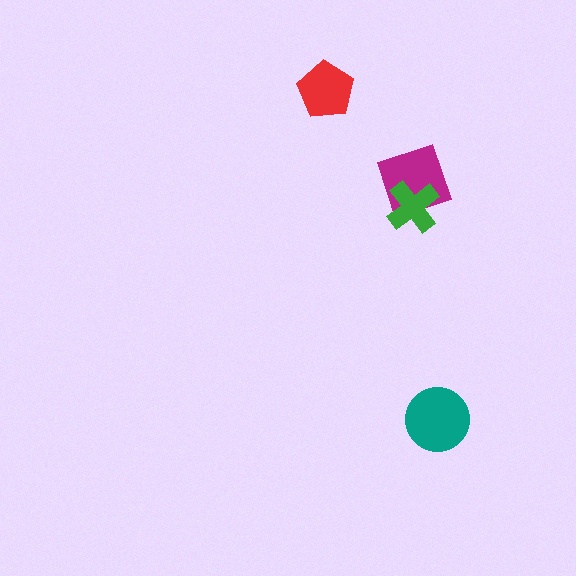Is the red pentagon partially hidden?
No, no other shape covers it.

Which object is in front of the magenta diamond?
The green cross is in front of the magenta diamond.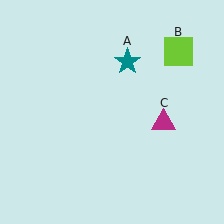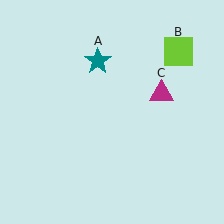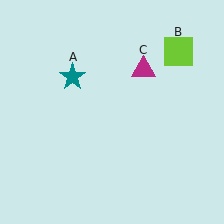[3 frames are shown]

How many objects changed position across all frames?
2 objects changed position: teal star (object A), magenta triangle (object C).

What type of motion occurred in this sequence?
The teal star (object A), magenta triangle (object C) rotated counterclockwise around the center of the scene.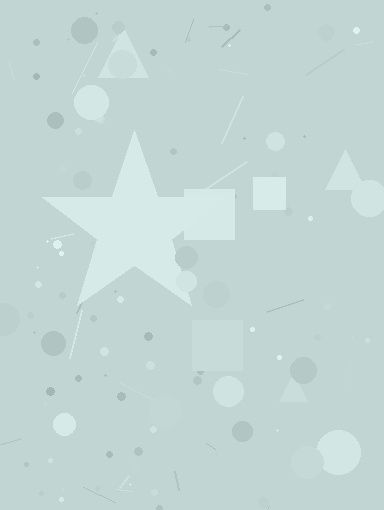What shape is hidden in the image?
A star is hidden in the image.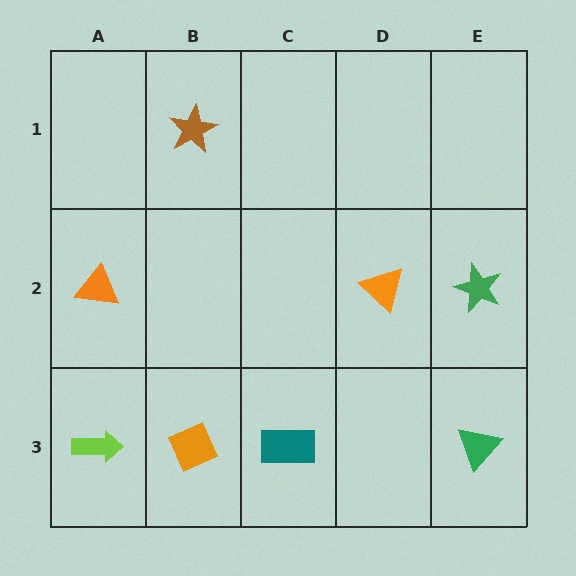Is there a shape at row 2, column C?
No, that cell is empty.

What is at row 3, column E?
A green triangle.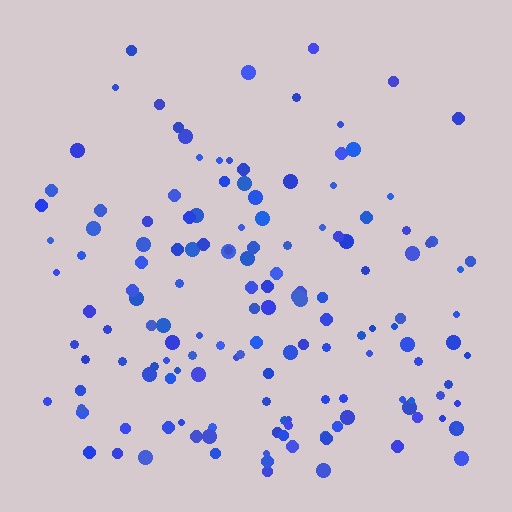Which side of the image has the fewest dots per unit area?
The top.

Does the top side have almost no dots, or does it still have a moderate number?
Still a moderate number, just noticeably fewer than the bottom.